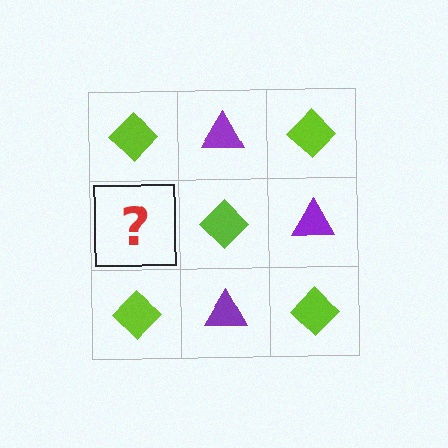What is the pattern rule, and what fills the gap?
The rule is that it alternates lime diamond and purple triangle in a checkerboard pattern. The gap should be filled with a purple triangle.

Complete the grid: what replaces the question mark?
The question mark should be replaced with a purple triangle.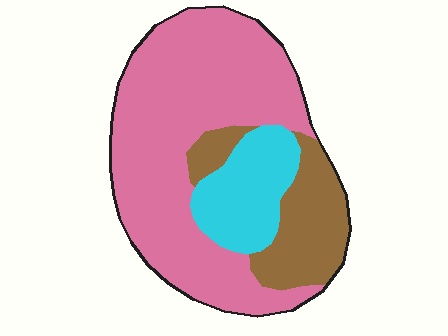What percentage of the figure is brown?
Brown takes up less than a quarter of the figure.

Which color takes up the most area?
Pink, at roughly 65%.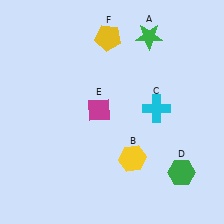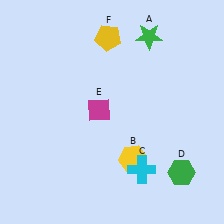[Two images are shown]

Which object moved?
The cyan cross (C) moved down.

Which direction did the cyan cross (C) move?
The cyan cross (C) moved down.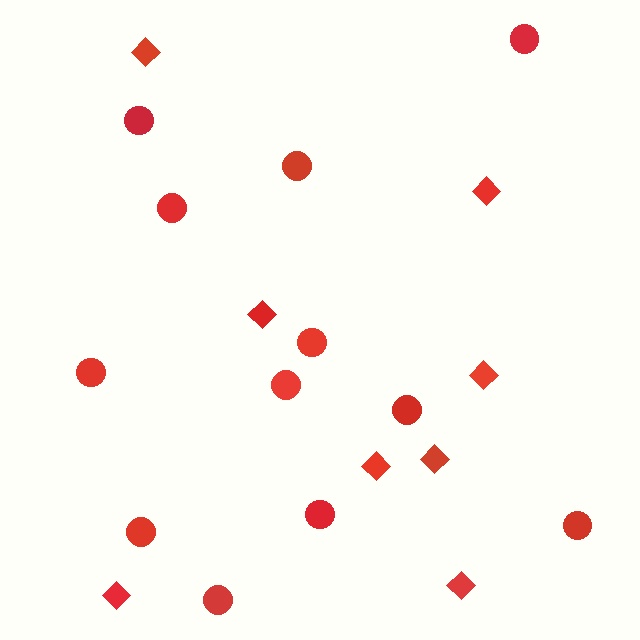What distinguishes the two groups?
There are 2 groups: one group of diamonds (8) and one group of circles (12).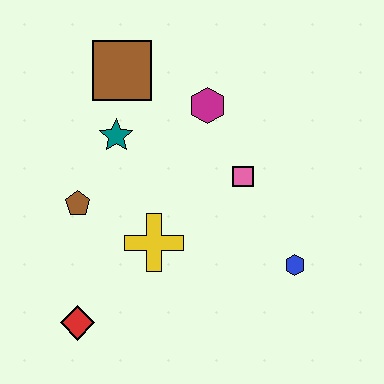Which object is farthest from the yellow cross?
The brown square is farthest from the yellow cross.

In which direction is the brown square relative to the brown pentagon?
The brown square is above the brown pentagon.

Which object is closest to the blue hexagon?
The pink square is closest to the blue hexagon.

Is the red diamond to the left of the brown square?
Yes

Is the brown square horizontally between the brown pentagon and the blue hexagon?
Yes